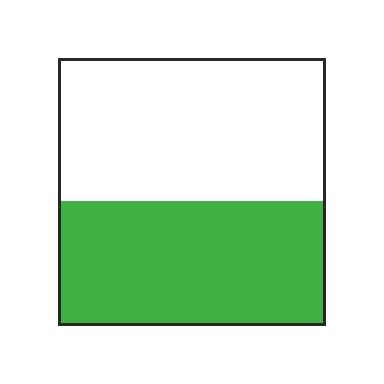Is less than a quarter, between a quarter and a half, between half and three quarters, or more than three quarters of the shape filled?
Between a quarter and a half.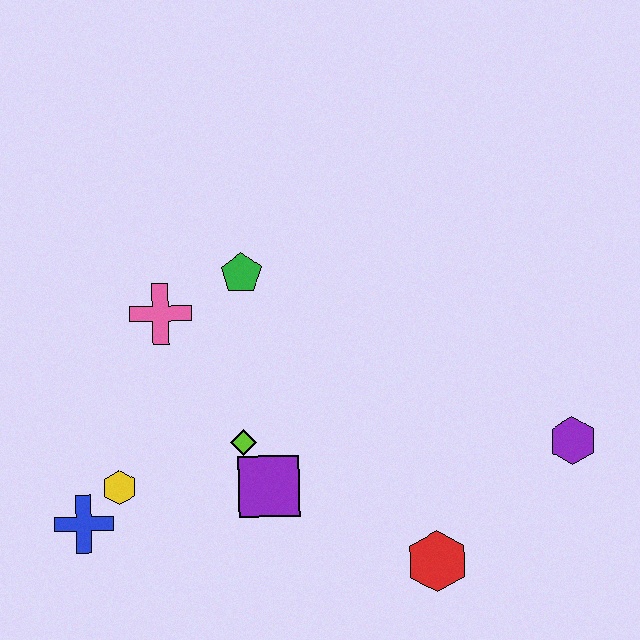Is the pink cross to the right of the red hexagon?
No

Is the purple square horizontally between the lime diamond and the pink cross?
No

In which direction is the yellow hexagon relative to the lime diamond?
The yellow hexagon is to the left of the lime diamond.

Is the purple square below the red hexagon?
No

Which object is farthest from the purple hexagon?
The blue cross is farthest from the purple hexagon.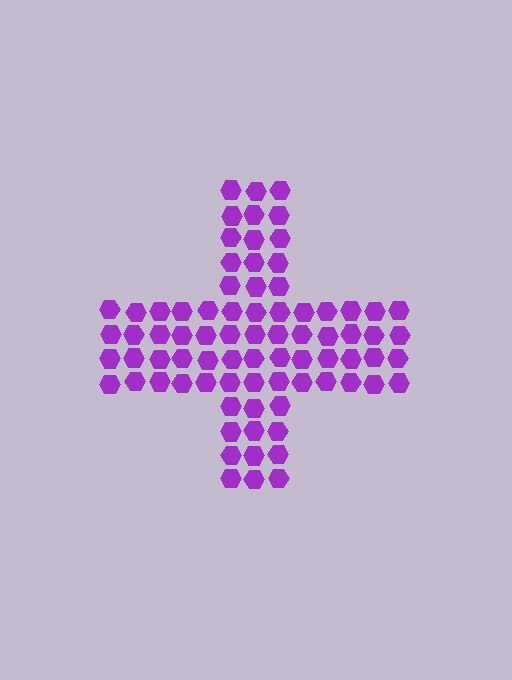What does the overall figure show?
The overall figure shows a cross.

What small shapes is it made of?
It is made of small hexagons.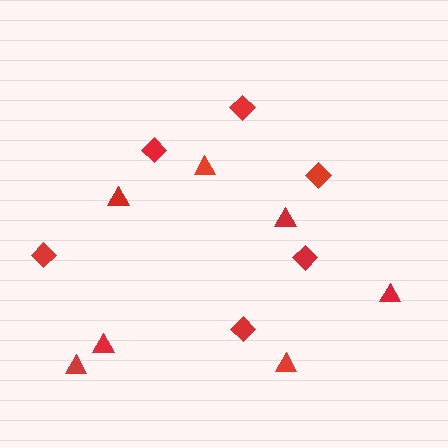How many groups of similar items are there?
There are 2 groups: one group of triangles (7) and one group of diamonds (6).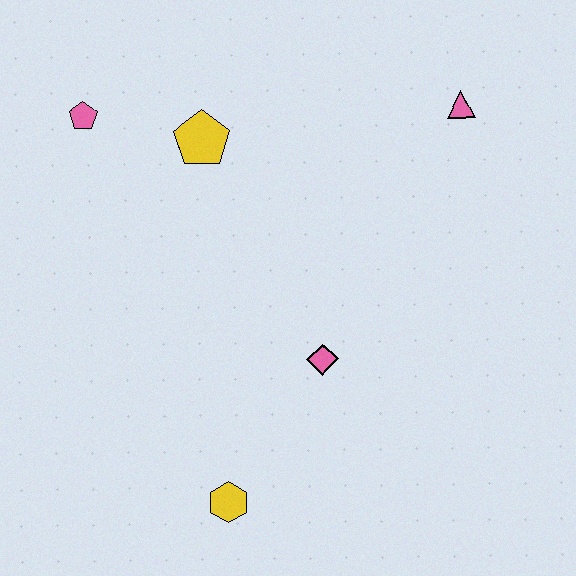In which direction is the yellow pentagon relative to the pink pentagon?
The yellow pentagon is to the right of the pink pentagon.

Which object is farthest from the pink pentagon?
The yellow hexagon is farthest from the pink pentagon.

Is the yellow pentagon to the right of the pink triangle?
No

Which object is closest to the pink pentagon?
The yellow pentagon is closest to the pink pentagon.